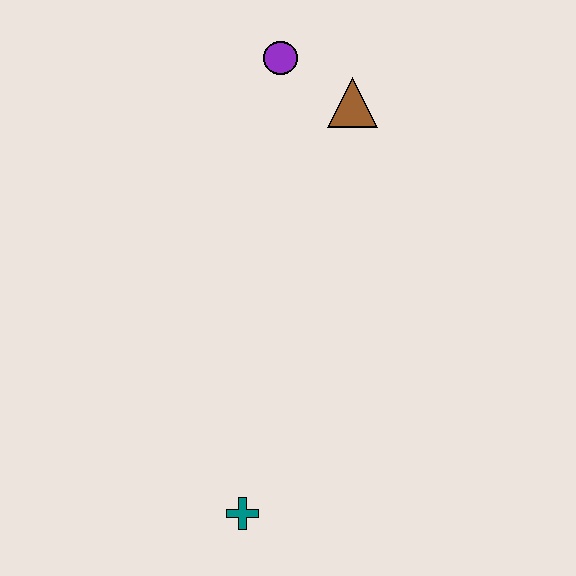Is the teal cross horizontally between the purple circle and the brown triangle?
No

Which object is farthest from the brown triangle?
The teal cross is farthest from the brown triangle.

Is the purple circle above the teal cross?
Yes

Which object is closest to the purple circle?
The brown triangle is closest to the purple circle.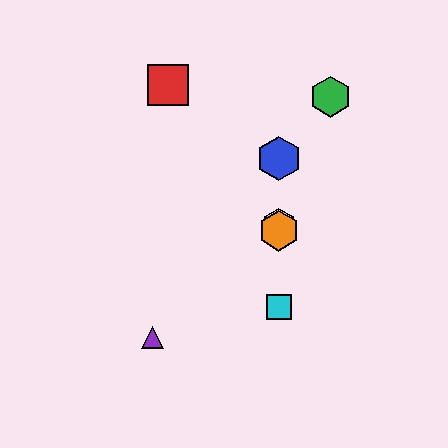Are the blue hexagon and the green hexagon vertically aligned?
No, the blue hexagon is at x≈279 and the green hexagon is at x≈330.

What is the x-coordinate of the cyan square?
The cyan square is at x≈279.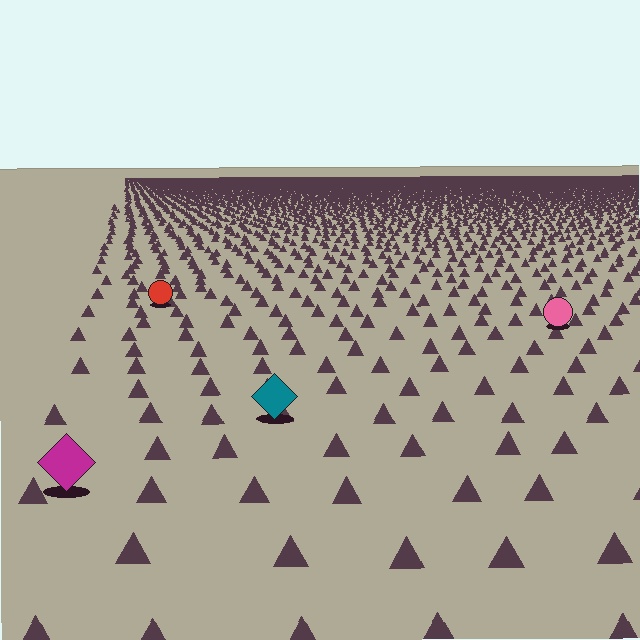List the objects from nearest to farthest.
From nearest to farthest: the magenta diamond, the teal diamond, the pink circle, the red circle.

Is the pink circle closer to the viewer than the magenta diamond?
No. The magenta diamond is closer — you can tell from the texture gradient: the ground texture is coarser near it.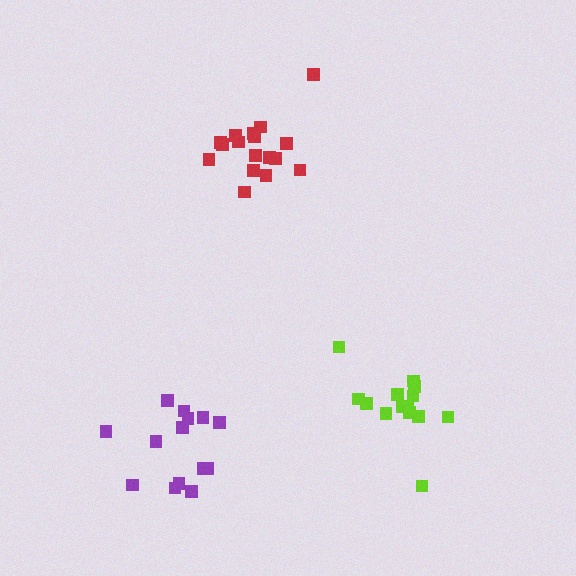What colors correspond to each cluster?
The clusters are colored: lime, purple, red.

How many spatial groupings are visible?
There are 3 spatial groupings.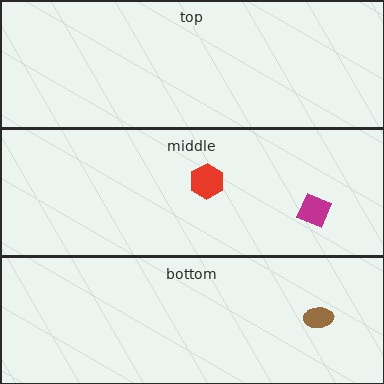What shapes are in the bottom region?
The brown ellipse.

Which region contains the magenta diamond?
The middle region.